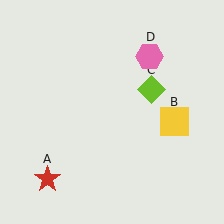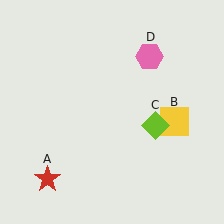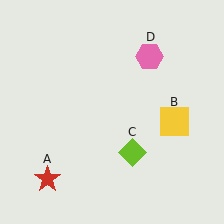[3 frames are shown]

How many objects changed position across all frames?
1 object changed position: lime diamond (object C).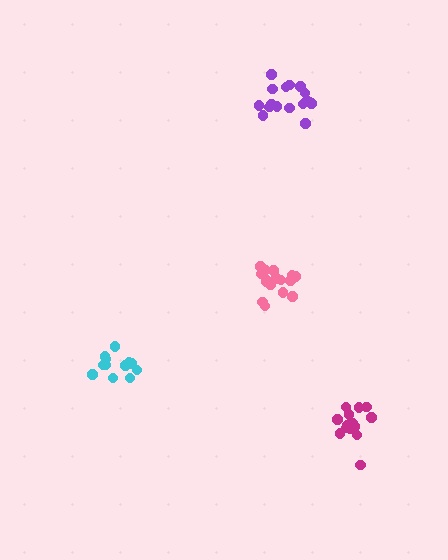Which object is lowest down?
The magenta cluster is bottommost.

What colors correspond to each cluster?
The clusters are colored: cyan, pink, magenta, purple.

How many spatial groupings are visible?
There are 4 spatial groupings.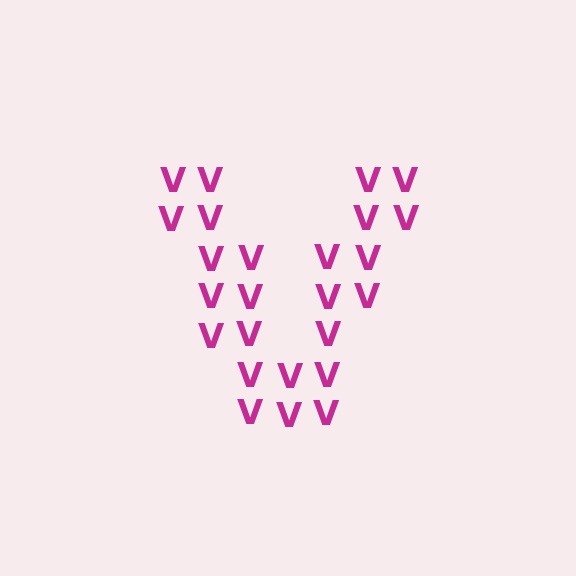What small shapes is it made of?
It is made of small letter V's.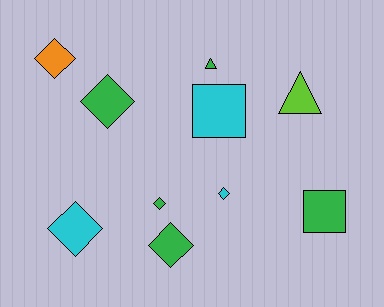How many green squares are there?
There is 1 green square.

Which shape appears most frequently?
Diamond, with 6 objects.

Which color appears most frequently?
Green, with 5 objects.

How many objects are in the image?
There are 10 objects.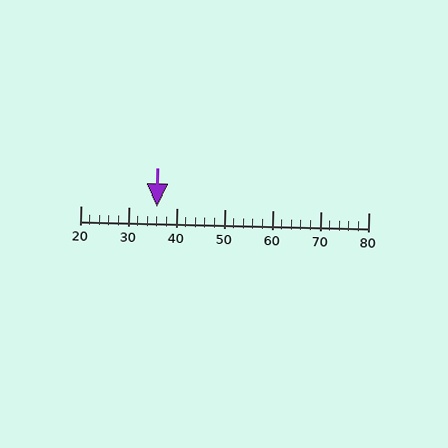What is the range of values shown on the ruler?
The ruler shows values from 20 to 80.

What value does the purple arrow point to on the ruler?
The purple arrow points to approximately 36.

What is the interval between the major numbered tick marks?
The major tick marks are spaced 10 units apart.